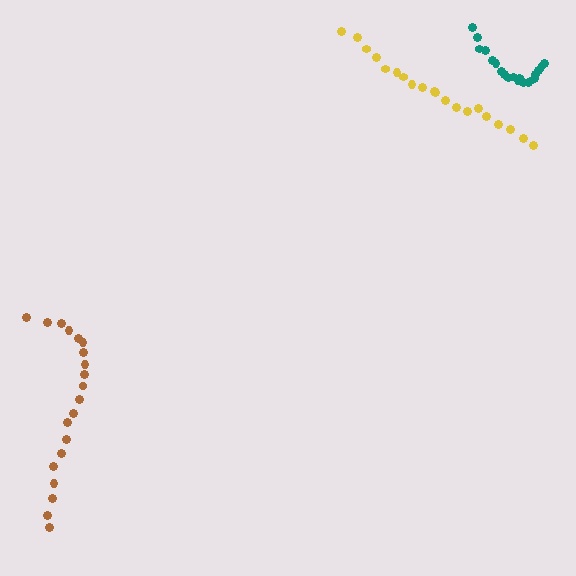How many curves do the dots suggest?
There are 3 distinct paths.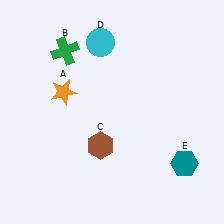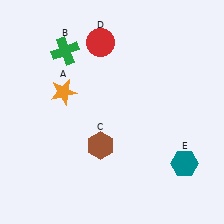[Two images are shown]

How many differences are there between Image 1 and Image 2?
There is 1 difference between the two images.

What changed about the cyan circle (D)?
In Image 1, D is cyan. In Image 2, it changed to red.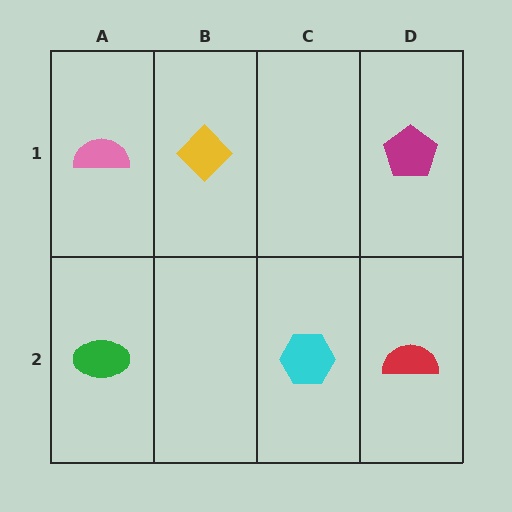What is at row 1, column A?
A pink semicircle.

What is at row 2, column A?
A green ellipse.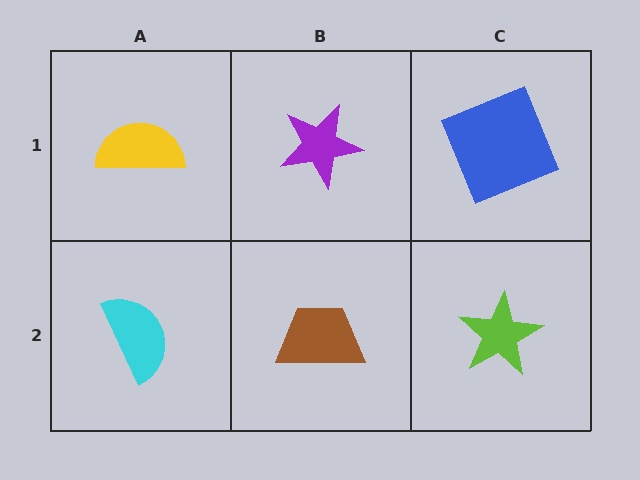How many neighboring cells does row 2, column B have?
3.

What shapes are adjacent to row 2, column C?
A blue square (row 1, column C), a brown trapezoid (row 2, column B).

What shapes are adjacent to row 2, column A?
A yellow semicircle (row 1, column A), a brown trapezoid (row 2, column B).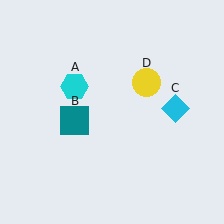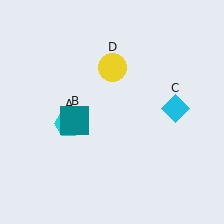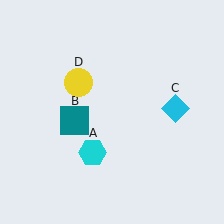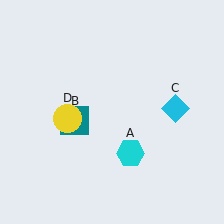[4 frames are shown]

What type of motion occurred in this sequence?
The cyan hexagon (object A), yellow circle (object D) rotated counterclockwise around the center of the scene.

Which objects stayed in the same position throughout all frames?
Teal square (object B) and cyan diamond (object C) remained stationary.